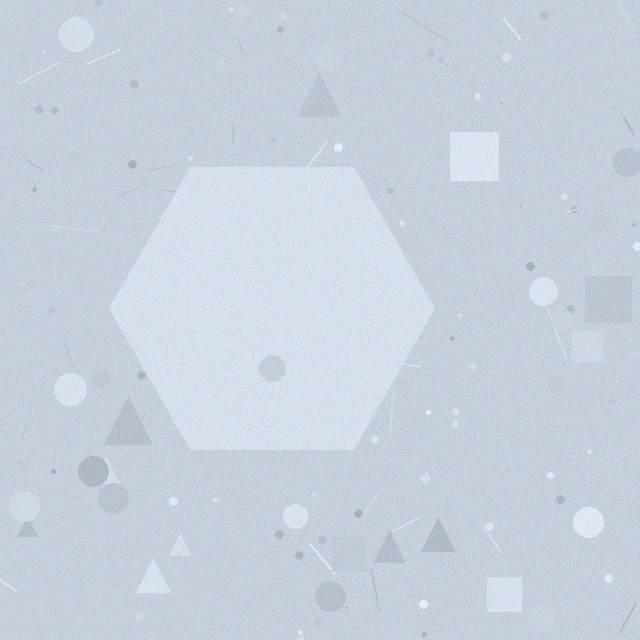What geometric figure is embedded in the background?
A hexagon is embedded in the background.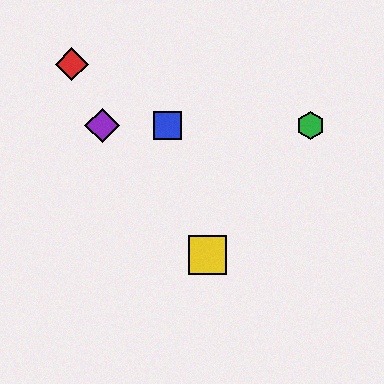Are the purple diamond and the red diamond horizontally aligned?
No, the purple diamond is at y≈126 and the red diamond is at y≈64.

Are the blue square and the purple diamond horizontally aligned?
Yes, both are at y≈126.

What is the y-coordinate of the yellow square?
The yellow square is at y≈255.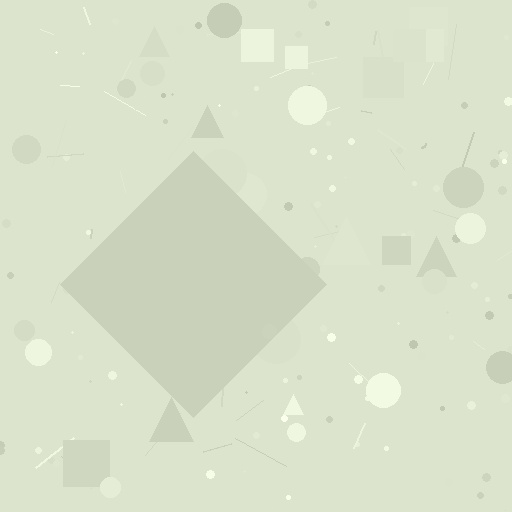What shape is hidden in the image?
A diamond is hidden in the image.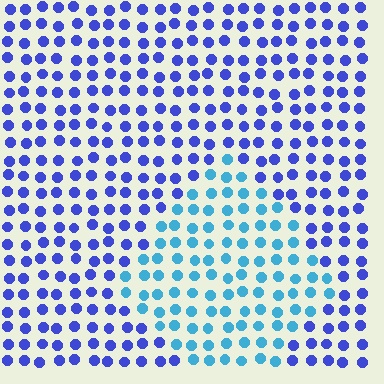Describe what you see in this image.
The image is filled with small blue elements in a uniform arrangement. A diamond-shaped region is visible where the elements are tinted to a slightly different hue, forming a subtle color boundary.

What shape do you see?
I see a diamond.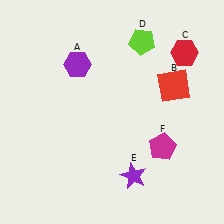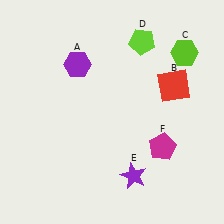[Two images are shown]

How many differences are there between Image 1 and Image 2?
There is 1 difference between the two images.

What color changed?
The hexagon (C) changed from red in Image 1 to lime in Image 2.